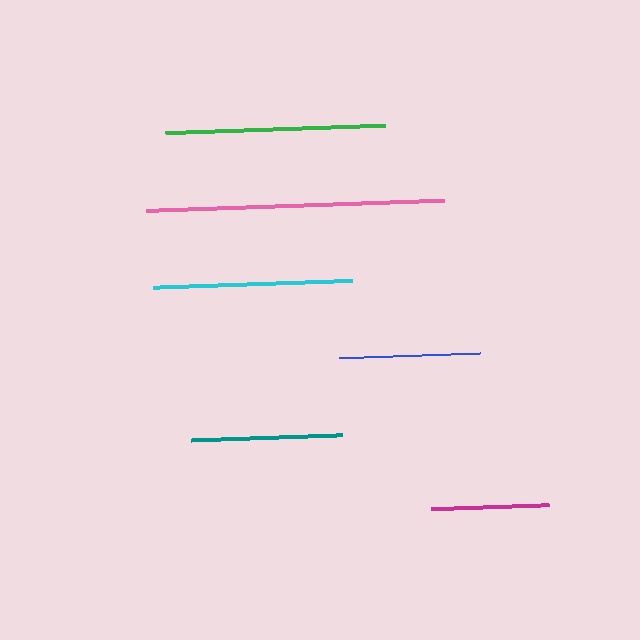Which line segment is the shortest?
The magenta line is the shortest at approximately 118 pixels.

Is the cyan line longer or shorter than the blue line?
The cyan line is longer than the blue line.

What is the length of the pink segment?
The pink segment is approximately 298 pixels long.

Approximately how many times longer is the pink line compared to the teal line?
The pink line is approximately 2.0 times the length of the teal line.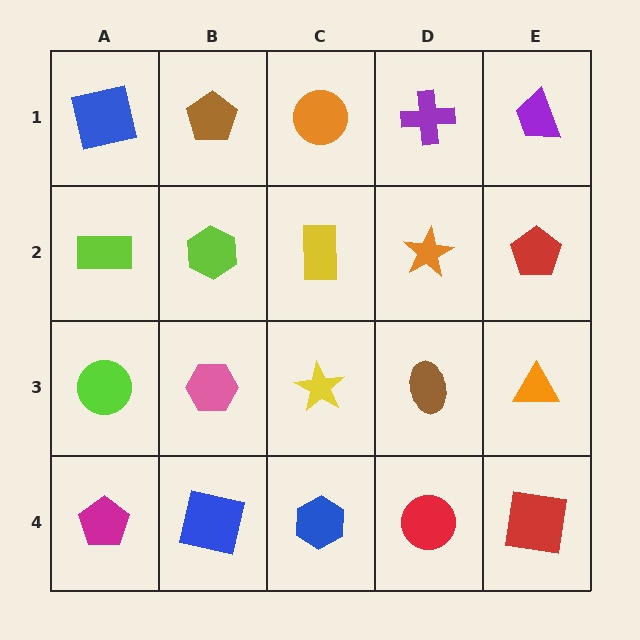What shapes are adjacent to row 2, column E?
A purple trapezoid (row 1, column E), an orange triangle (row 3, column E), an orange star (row 2, column D).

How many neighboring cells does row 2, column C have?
4.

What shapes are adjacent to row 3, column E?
A red pentagon (row 2, column E), a red square (row 4, column E), a brown ellipse (row 3, column D).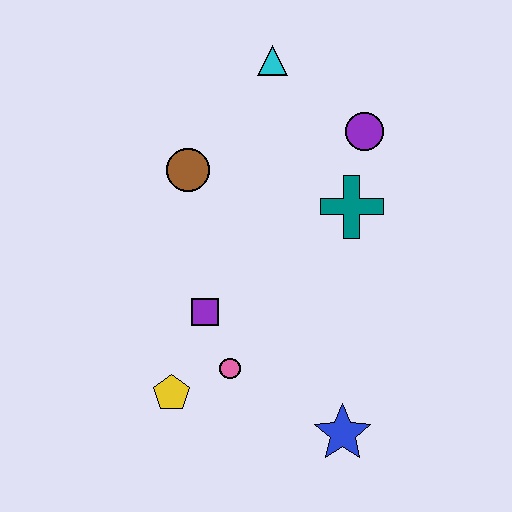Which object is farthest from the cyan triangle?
The blue star is farthest from the cyan triangle.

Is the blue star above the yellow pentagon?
No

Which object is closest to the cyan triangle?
The purple circle is closest to the cyan triangle.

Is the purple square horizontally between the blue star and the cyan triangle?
No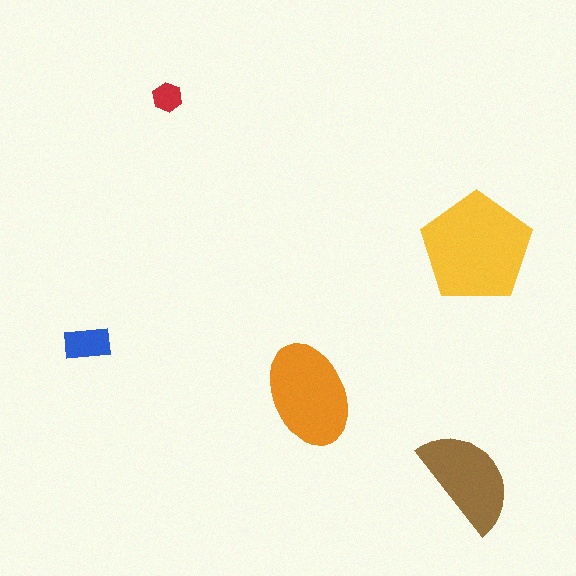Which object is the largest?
The yellow pentagon.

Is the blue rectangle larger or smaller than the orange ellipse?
Smaller.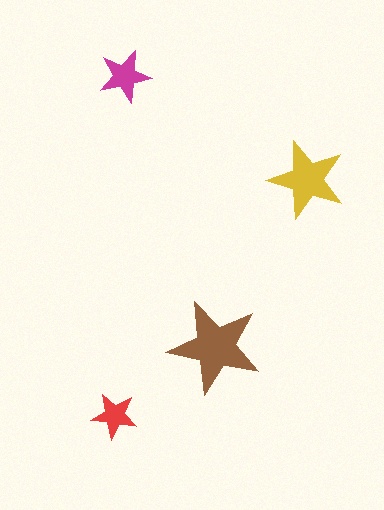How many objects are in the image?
There are 4 objects in the image.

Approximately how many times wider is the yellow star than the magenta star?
About 1.5 times wider.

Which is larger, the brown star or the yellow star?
The brown one.